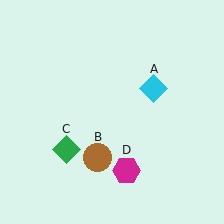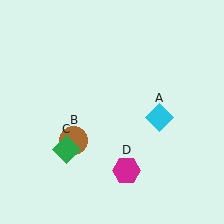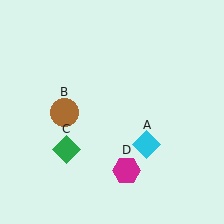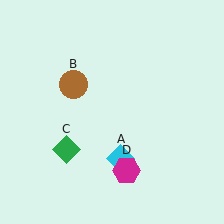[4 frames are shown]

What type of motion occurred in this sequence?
The cyan diamond (object A), brown circle (object B) rotated clockwise around the center of the scene.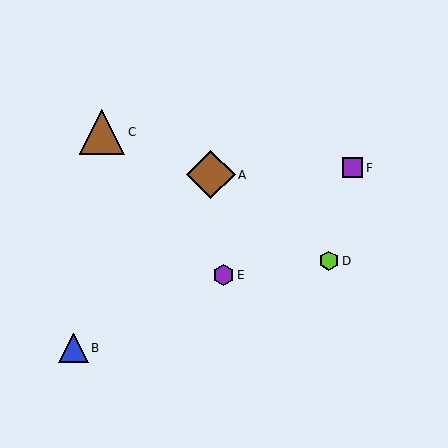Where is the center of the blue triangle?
The center of the blue triangle is at (73, 348).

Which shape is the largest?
The brown diamond (labeled A) is the largest.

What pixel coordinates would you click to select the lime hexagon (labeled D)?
Click at (329, 261) to select the lime hexagon D.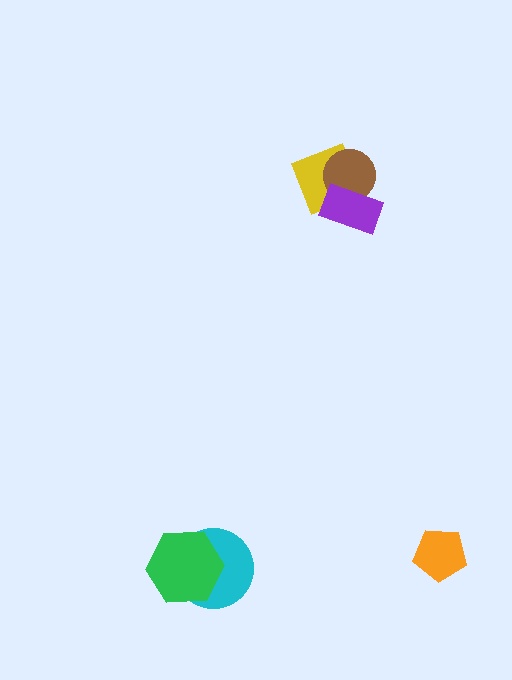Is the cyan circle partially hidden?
Yes, it is partially covered by another shape.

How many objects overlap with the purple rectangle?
2 objects overlap with the purple rectangle.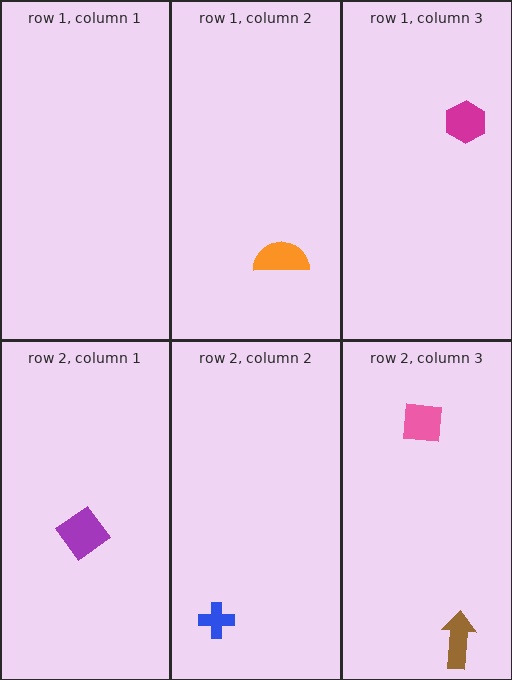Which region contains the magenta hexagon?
The row 1, column 3 region.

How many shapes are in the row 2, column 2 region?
1.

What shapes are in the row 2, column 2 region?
The blue cross.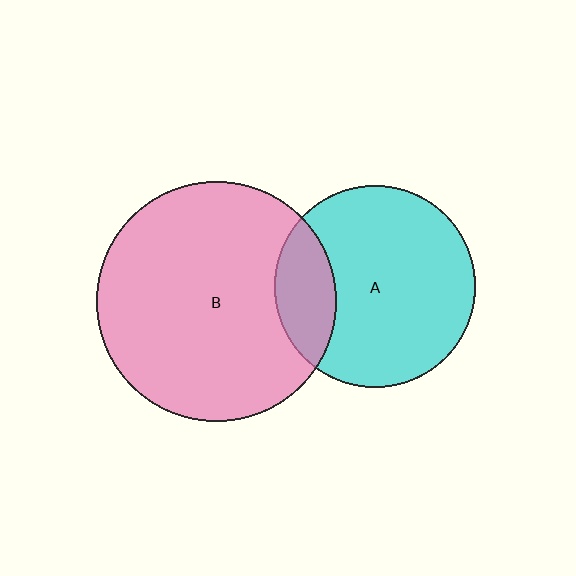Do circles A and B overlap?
Yes.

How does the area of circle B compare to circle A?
Approximately 1.4 times.